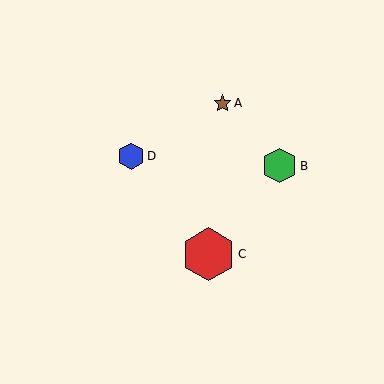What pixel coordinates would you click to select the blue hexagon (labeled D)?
Click at (131, 156) to select the blue hexagon D.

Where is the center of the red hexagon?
The center of the red hexagon is at (209, 254).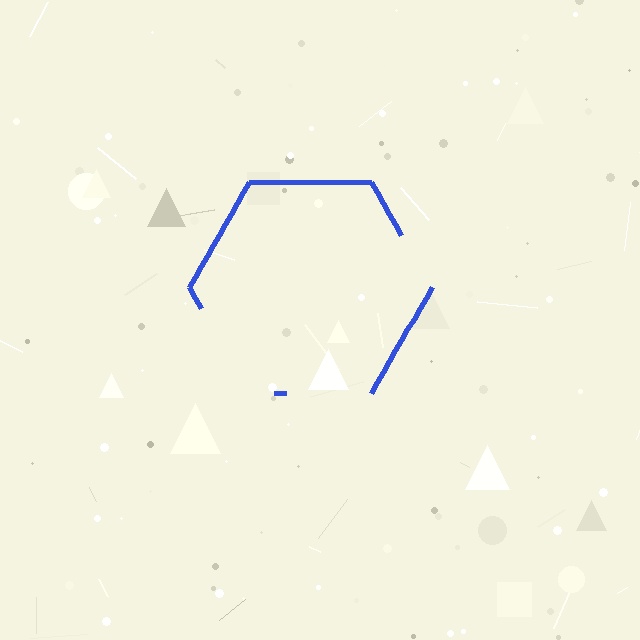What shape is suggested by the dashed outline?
The dashed outline suggests a hexagon.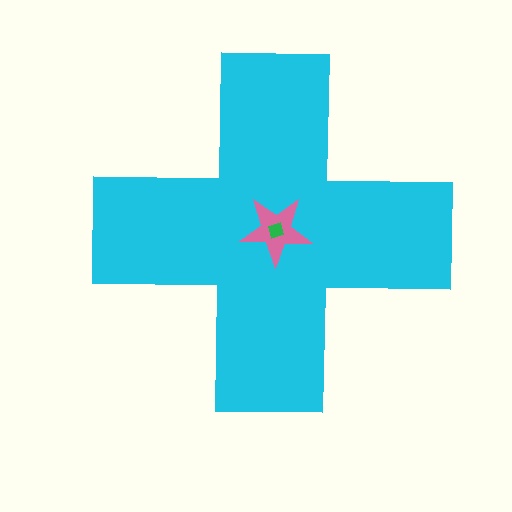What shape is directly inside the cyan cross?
The pink star.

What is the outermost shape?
The cyan cross.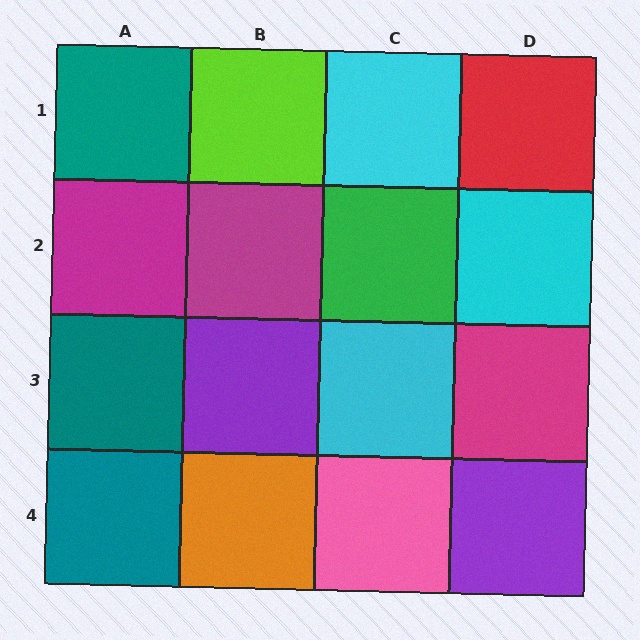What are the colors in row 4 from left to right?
Teal, orange, pink, purple.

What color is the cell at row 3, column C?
Cyan.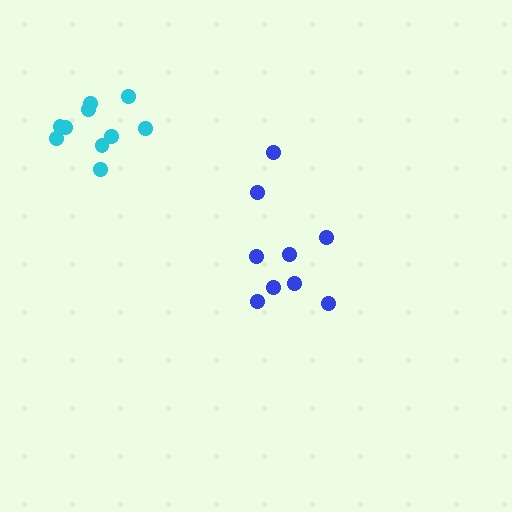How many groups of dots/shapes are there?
There are 2 groups.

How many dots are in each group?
Group 1: 9 dots, Group 2: 10 dots (19 total).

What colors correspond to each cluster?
The clusters are colored: blue, cyan.